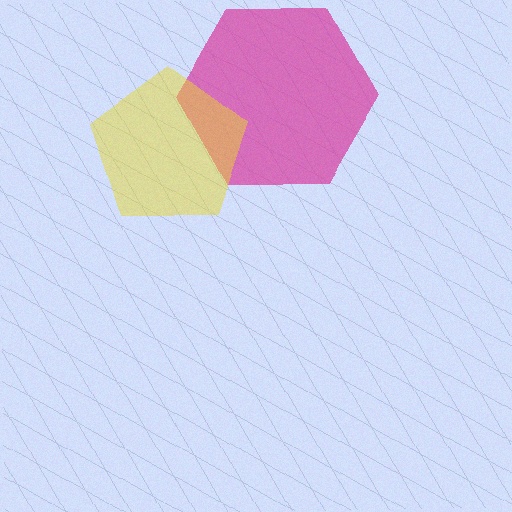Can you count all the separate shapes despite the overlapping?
Yes, there are 2 separate shapes.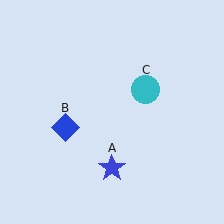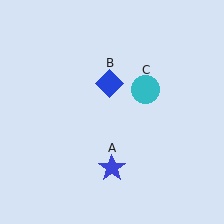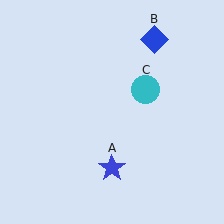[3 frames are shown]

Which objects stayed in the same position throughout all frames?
Blue star (object A) and cyan circle (object C) remained stationary.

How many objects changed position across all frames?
1 object changed position: blue diamond (object B).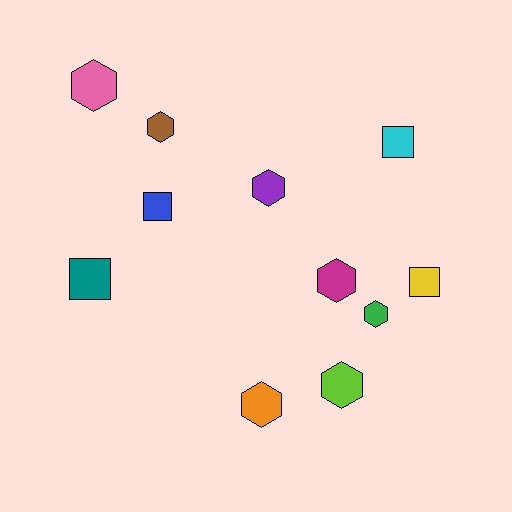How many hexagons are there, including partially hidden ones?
There are 7 hexagons.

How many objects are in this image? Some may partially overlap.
There are 11 objects.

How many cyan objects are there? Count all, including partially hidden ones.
There is 1 cyan object.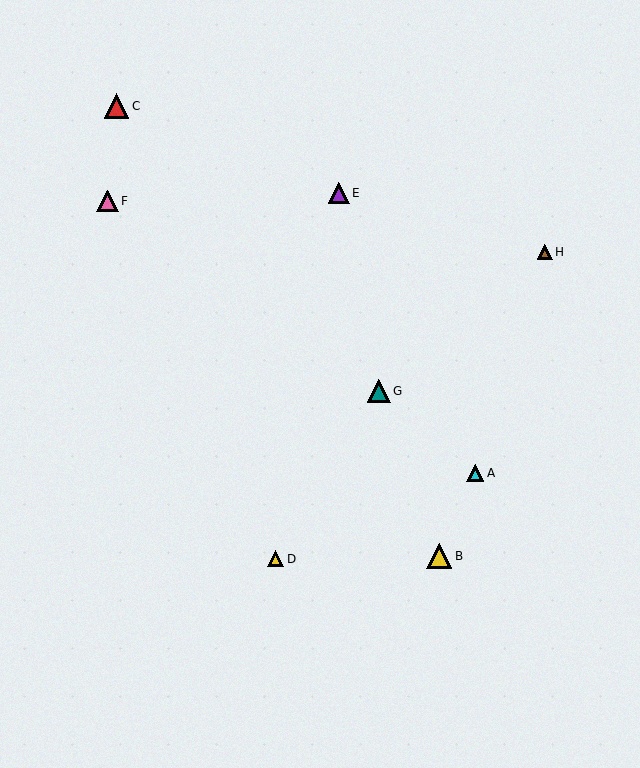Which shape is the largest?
The yellow triangle (labeled B) is the largest.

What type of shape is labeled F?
Shape F is a pink triangle.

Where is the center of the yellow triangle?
The center of the yellow triangle is at (439, 556).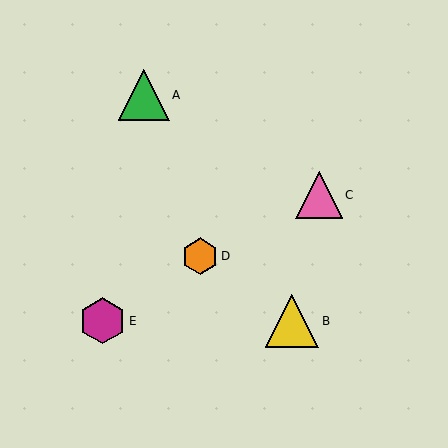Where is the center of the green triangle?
The center of the green triangle is at (144, 95).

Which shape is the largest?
The yellow triangle (labeled B) is the largest.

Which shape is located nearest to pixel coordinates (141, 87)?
The green triangle (labeled A) at (144, 95) is nearest to that location.